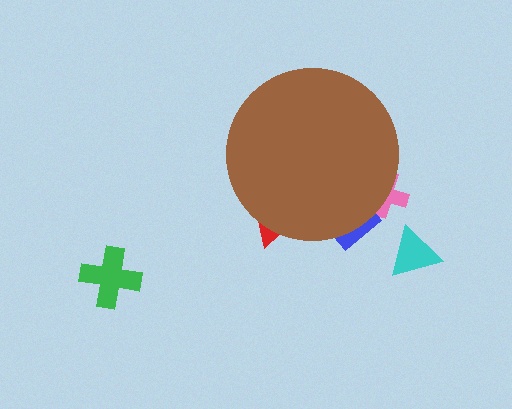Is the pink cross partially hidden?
Yes, the pink cross is partially hidden behind the brown circle.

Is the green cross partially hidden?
No, the green cross is fully visible.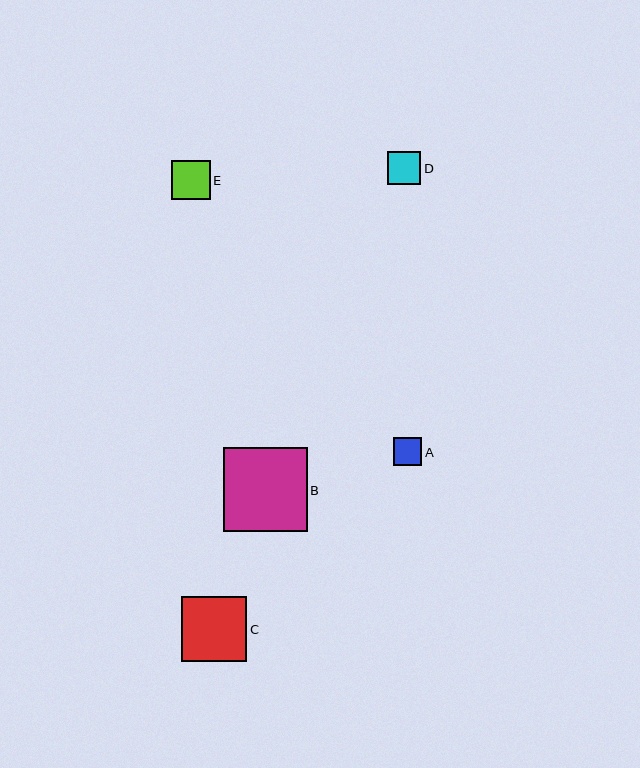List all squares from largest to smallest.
From largest to smallest: B, C, E, D, A.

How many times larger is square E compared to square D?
Square E is approximately 1.2 times the size of square D.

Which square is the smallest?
Square A is the smallest with a size of approximately 28 pixels.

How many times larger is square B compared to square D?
Square B is approximately 2.5 times the size of square D.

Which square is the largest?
Square B is the largest with a size of approximately 84 pixels.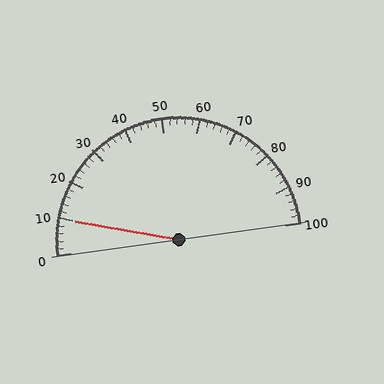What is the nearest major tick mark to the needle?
The nearest major tick mark is 10.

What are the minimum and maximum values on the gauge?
The gauge ranges from 0 to 100.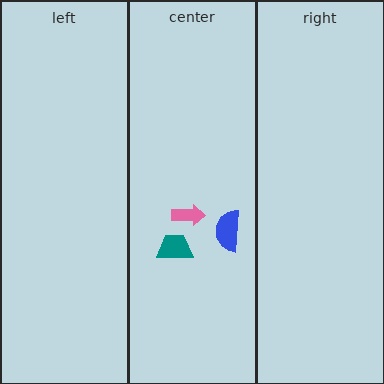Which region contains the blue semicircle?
The center region.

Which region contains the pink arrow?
The center region.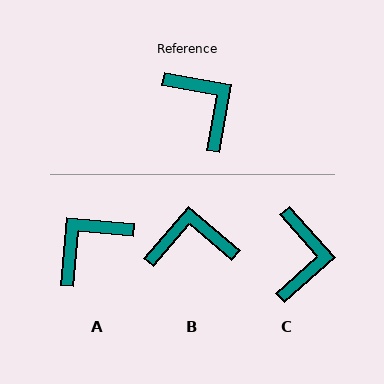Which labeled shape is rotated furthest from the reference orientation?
A, about 95 degrees away.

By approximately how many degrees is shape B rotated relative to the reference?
Approximately 60 degrees counter-clockwise.